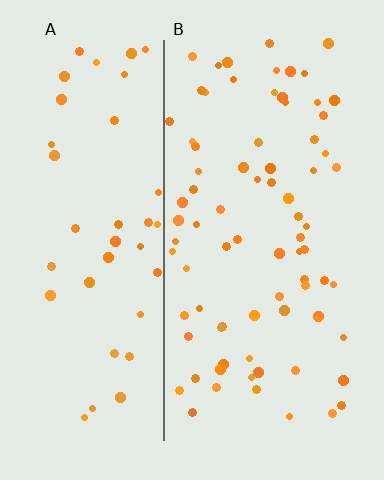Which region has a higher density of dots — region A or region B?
B (the right).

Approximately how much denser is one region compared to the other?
Approximately 1.8× — region B over region A.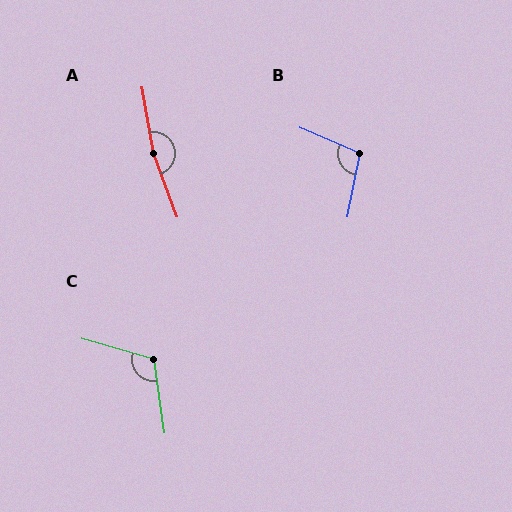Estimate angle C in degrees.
Approximately 114 degrees.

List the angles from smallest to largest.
B (102°), C (114°), A (169°).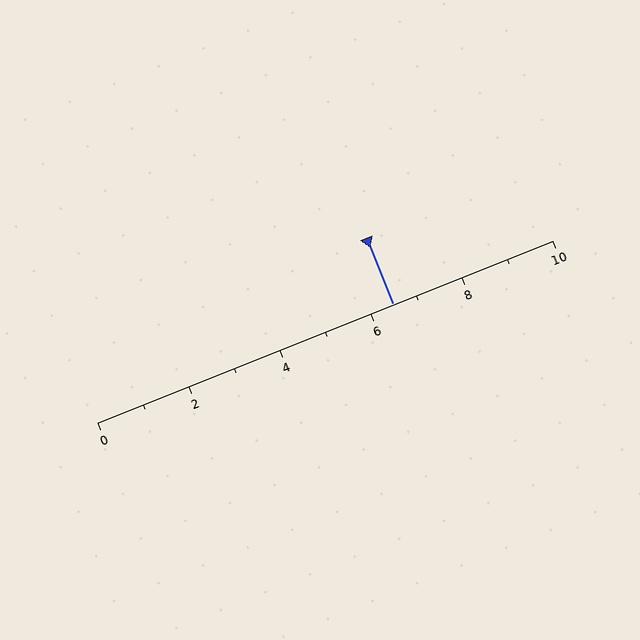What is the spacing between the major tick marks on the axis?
The major ticks are spaced 2 apart.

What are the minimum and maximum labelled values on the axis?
The axis runs from 0 to 10.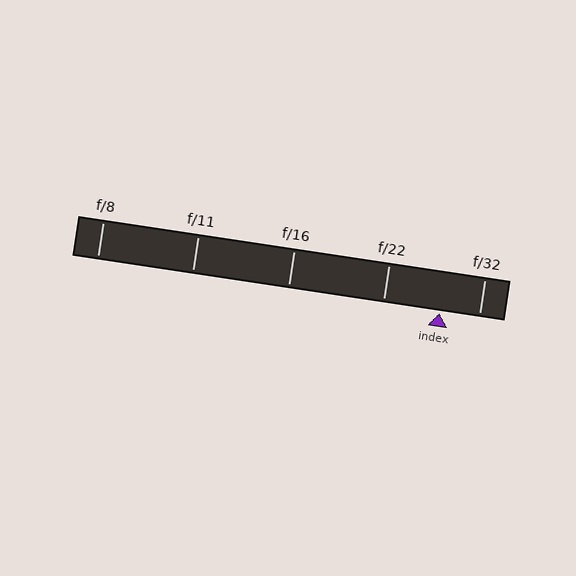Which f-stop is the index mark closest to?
The index mark is closest to f/32.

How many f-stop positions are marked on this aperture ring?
There are 5 f-stop positions marked.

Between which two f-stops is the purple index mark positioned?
The index mark is between f/22 and f/32.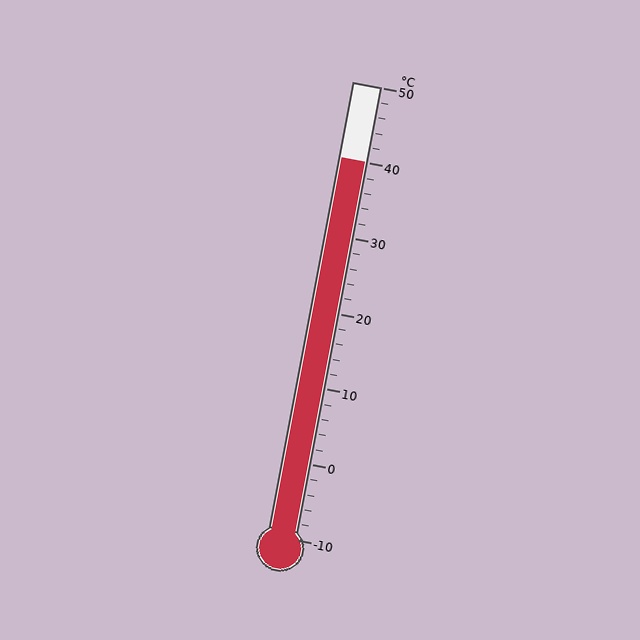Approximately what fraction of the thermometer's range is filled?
The thermometer is filled to approximately 85% of its range.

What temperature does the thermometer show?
The thermometer shows approximately 40°C.